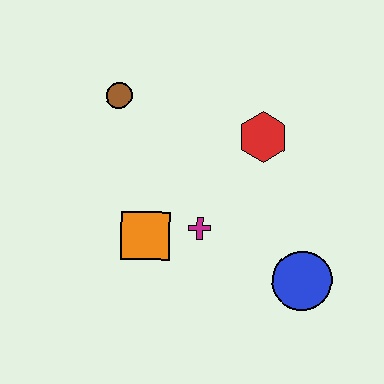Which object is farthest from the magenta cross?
The brown circle is farthest from the magenta cross.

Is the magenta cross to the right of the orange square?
Yes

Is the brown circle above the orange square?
Yes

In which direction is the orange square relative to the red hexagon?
The orange square is to the left of the red hexagon.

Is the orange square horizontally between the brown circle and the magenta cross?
Yes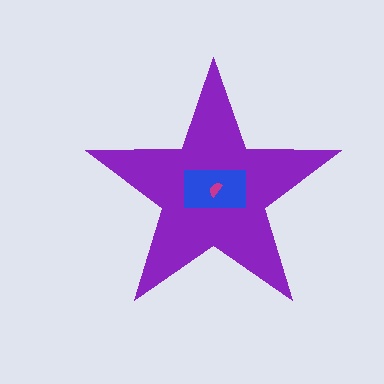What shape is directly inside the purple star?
The blue rectangle.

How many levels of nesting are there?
3.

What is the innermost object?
The magenta semicircle.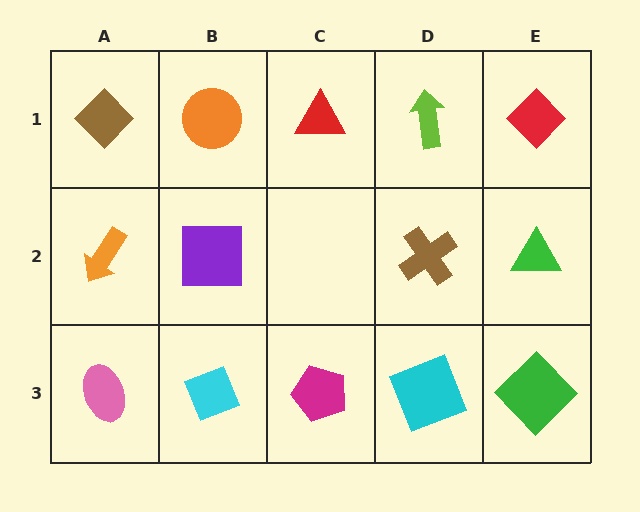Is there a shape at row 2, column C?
No, that cell is empty.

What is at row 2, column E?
A green triangle.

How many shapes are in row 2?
4 shapes.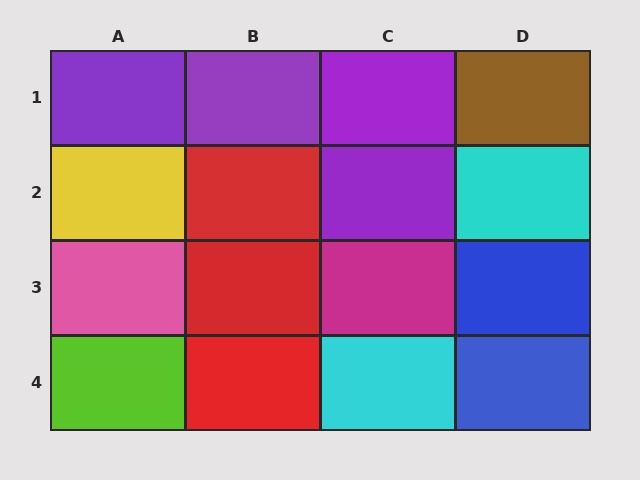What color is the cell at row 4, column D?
Blue.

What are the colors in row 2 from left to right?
Yellow, red, purple, cyan.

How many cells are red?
3 cells are red.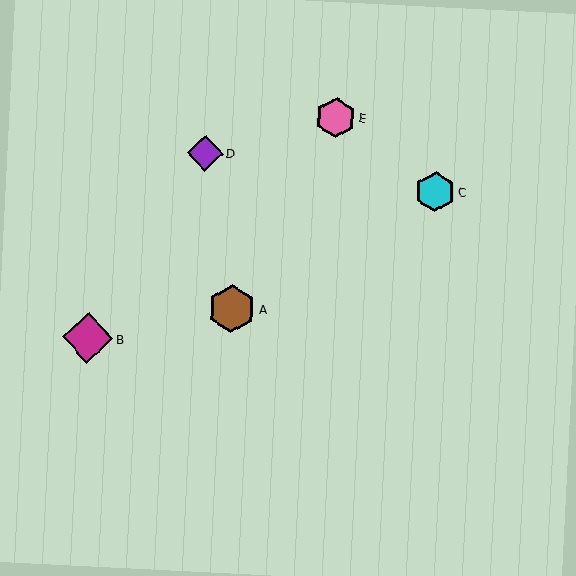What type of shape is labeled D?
Shape D is a purple diamond.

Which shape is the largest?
The magenta diamond (labeled B) is the largest.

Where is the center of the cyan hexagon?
The center of the cyan hexagon is at (435, 192).